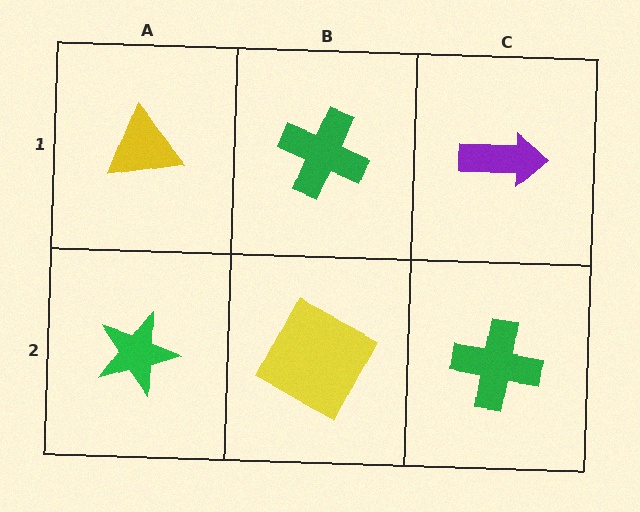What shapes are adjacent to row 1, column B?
A yellow square (row 2, column B), a yellow triangle (row 1, column A), a purple arrow (row 1, column C).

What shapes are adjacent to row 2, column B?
A green cross (row 1, column B), a green star (row 2, column A), a green cross (row 2, column C).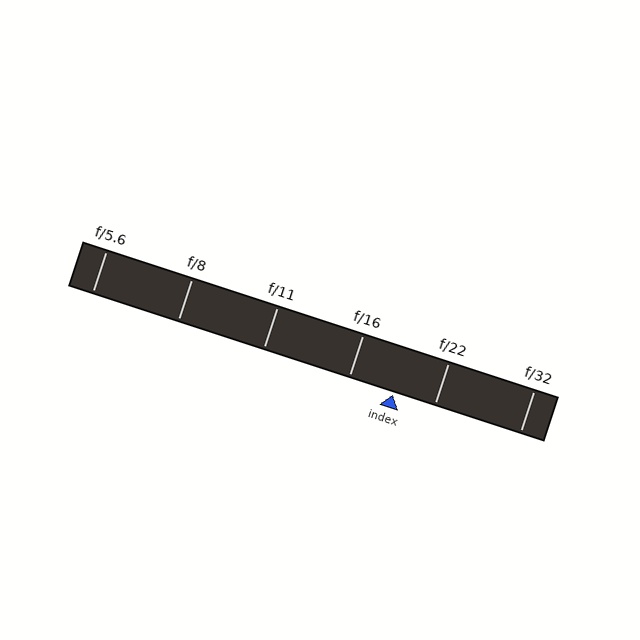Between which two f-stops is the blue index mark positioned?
The index mark is between f/16 and f/22.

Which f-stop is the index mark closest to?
The index mark is closest to f/22.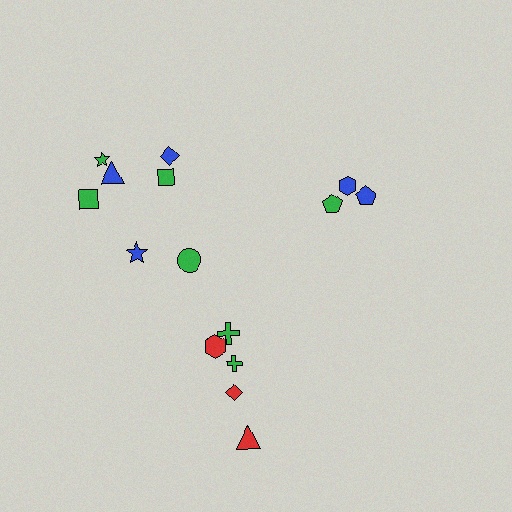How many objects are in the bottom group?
There are 5 objects.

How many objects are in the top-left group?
There are 7 objects.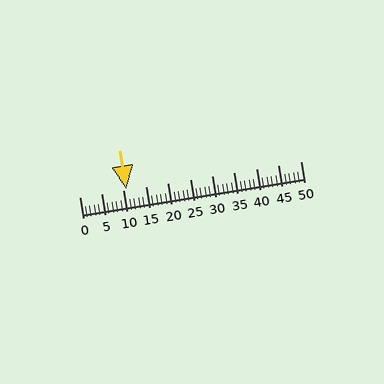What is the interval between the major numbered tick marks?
The major tick marks are spaced 5 units apart.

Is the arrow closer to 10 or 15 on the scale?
The arrow is closer to 10.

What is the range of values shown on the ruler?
The ruler shows values from 0 to 50.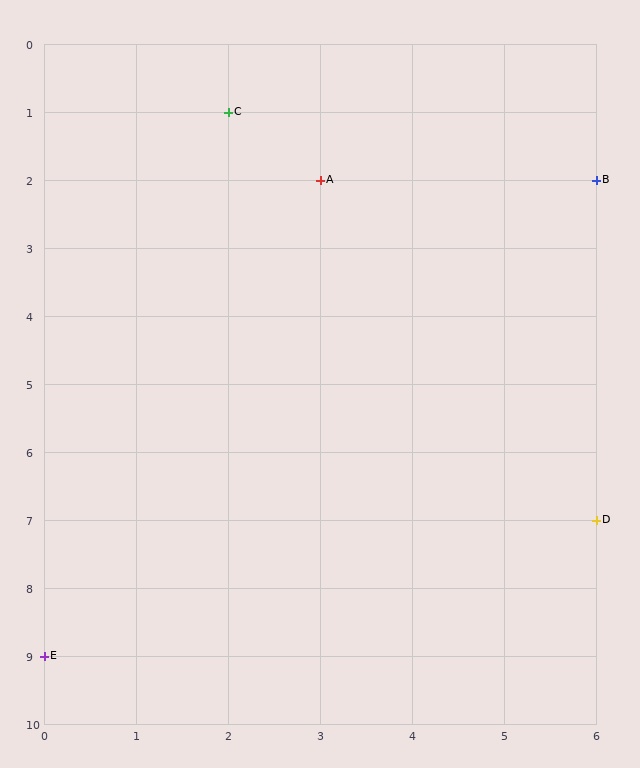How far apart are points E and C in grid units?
Points E and C are 2 columns and 8 rows apart (about 8.2 grid units diagonally).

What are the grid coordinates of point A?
Point A is at grid coordinates (3, 2).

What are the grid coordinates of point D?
Point D is at grid coordinates (6, 7).